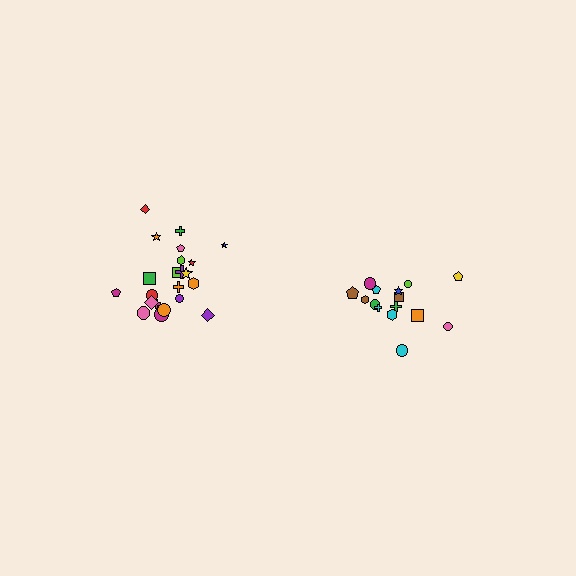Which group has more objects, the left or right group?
The left group.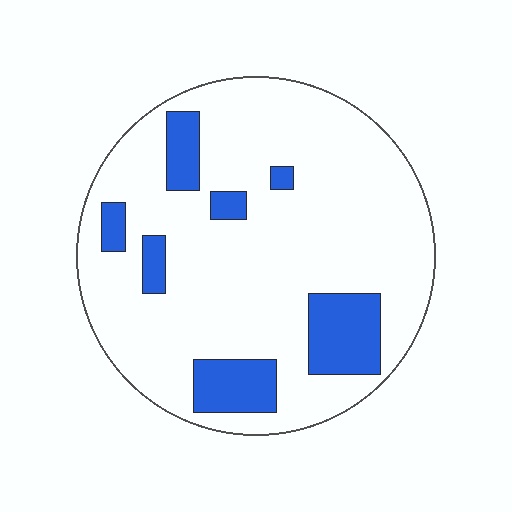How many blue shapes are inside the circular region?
7.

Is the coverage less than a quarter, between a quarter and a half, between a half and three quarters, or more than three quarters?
Less than a quarter.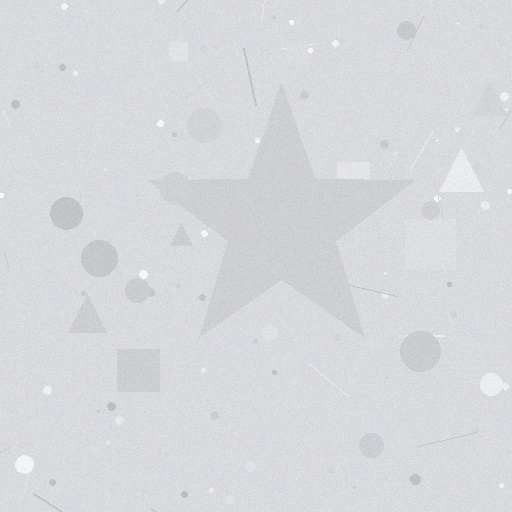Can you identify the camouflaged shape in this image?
The camouflaged shape is a star.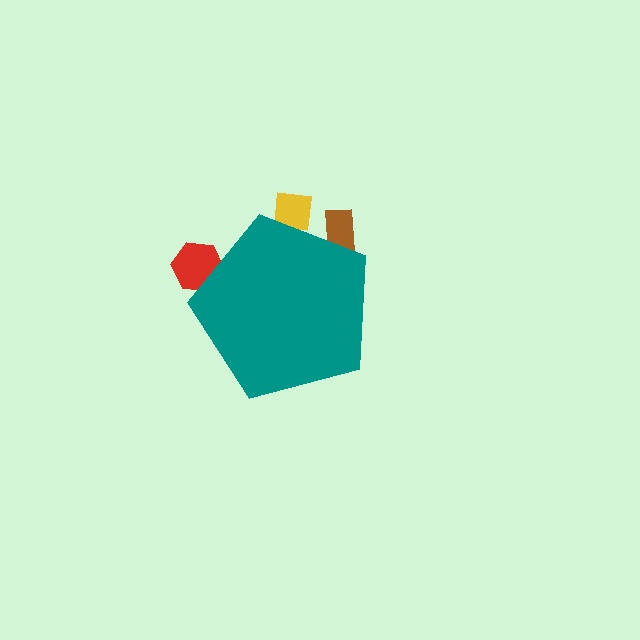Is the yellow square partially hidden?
Yes, the yellow square is partially hidden behind the teal pentagon.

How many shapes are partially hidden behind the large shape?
3 shapes are partially hidden.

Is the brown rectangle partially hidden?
Yes, the brown rectangle is partially hidden behind the teal pentagon.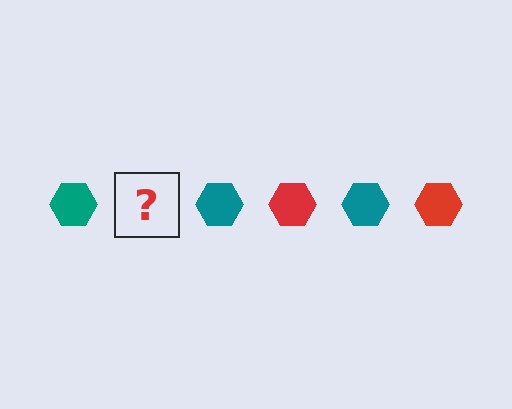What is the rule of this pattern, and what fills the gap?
The rule is that the pattern cycles through teal, red hexagons. The gap should be filled with a red hexagon.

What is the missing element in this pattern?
The missing element is a red hexagon.